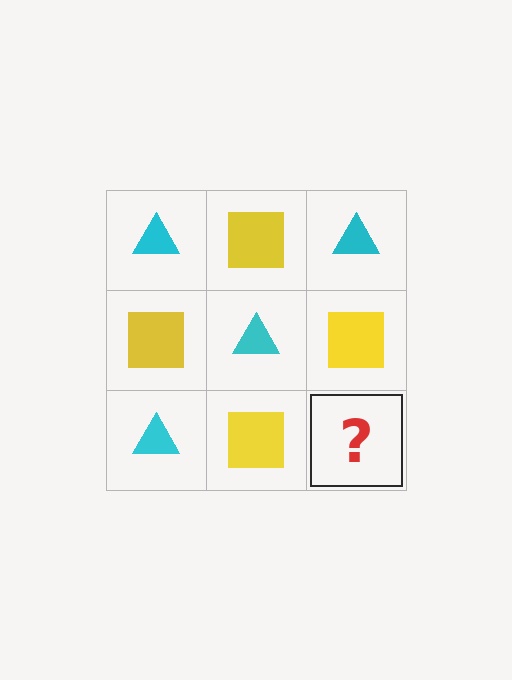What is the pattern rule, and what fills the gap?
The rule is that it alternates cyan triangle and yellow square in a checkerboard pattern. The gap should be filled with a cyan triangle.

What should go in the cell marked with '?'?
The missing cell should contain a cyan triangle.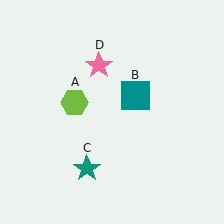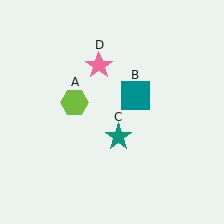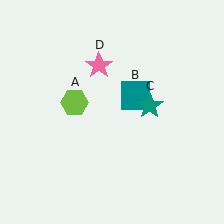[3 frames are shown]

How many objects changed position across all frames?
1 object changed position: teal star (object C).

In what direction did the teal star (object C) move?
The teal star (object C) moved up and to the right.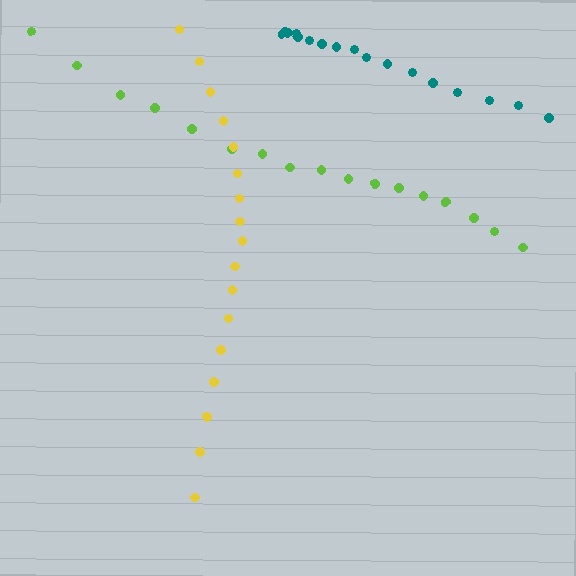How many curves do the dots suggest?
There are 3 distinct paths.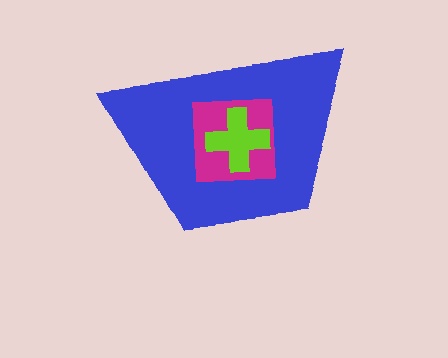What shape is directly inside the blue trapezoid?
The magenta square.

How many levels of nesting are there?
3.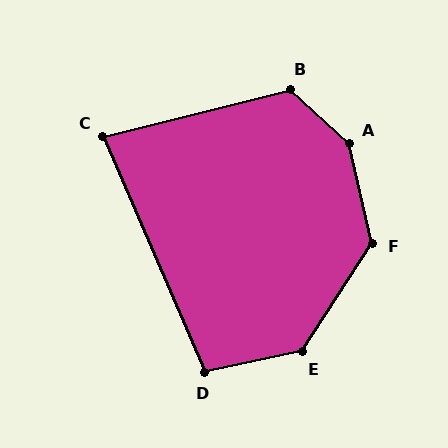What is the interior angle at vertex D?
Approximately 101 degrees (obtuse).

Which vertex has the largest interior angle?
A, at approximately 144 degrees.